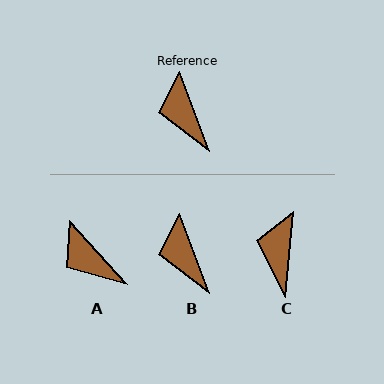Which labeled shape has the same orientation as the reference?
B.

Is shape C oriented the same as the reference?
No, it is off by about 26 degrees.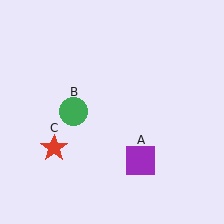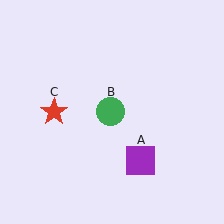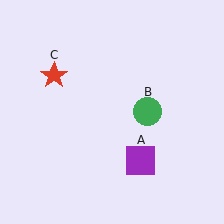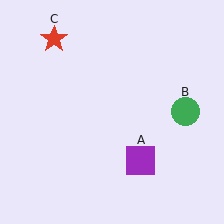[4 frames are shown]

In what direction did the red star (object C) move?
The red star (object C) moved up.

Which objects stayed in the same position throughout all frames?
Purple square (object A) remained stationary.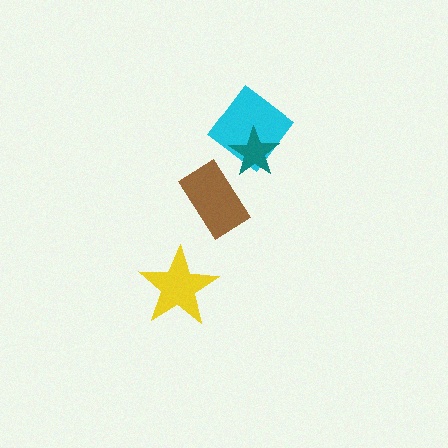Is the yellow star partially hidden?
No, no other shape covers it.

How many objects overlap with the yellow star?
0 objects overlap with the yellow star.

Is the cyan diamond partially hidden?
Yes, it is partially covered by another shape.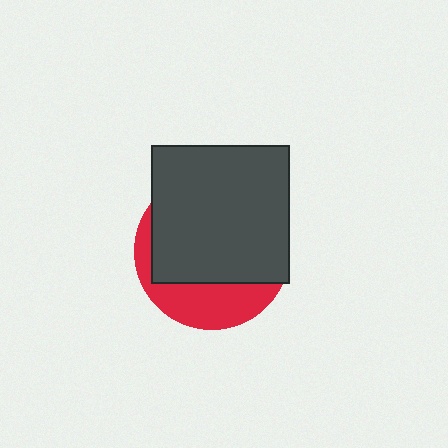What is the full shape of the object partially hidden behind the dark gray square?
The partially hidden object is a red circle.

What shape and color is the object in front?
The object in front is a dark gray square.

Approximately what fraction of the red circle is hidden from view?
Roughly 70% of the red circle is hidden behind the dark gray square.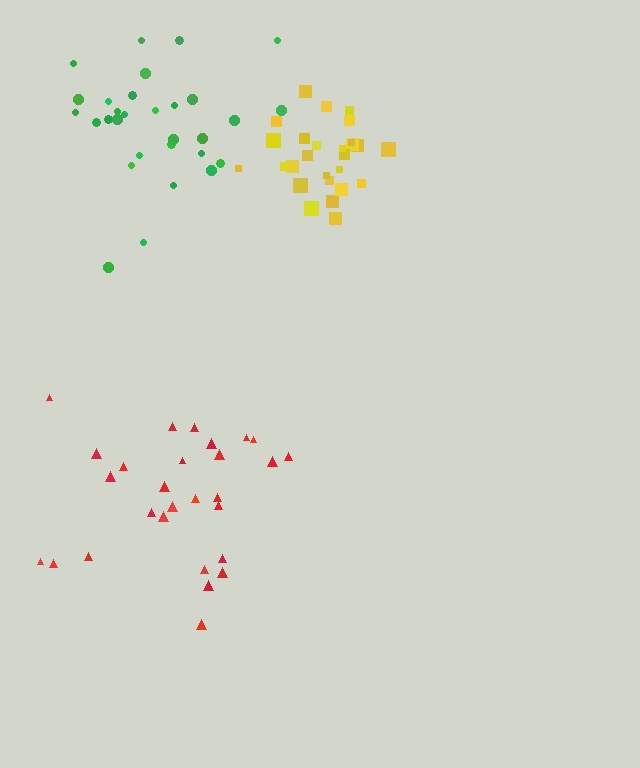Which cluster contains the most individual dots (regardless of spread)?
Green (30).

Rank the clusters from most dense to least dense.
yellow, green, red.